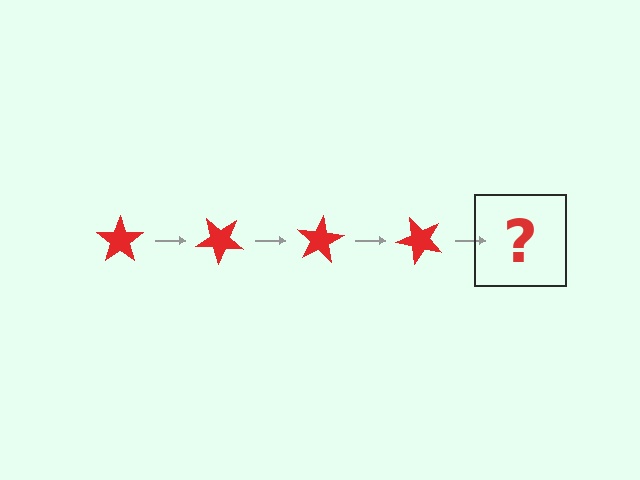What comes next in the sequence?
The next element should be a red star rotated 160 degrees.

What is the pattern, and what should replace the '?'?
The pattern is that the star rotates 40 degrees each step. The '?' should be a red star rotated 160 degrees.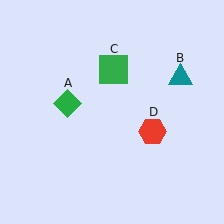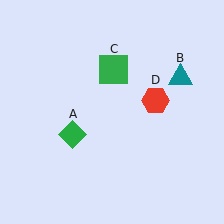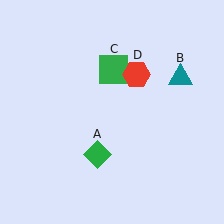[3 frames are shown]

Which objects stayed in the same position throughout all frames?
Teal triangle (object B) and green square (object C) remained stationary.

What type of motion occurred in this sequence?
The green diamond (object A), red hexagon (object D) rotated counterclockwise around the center of the scene.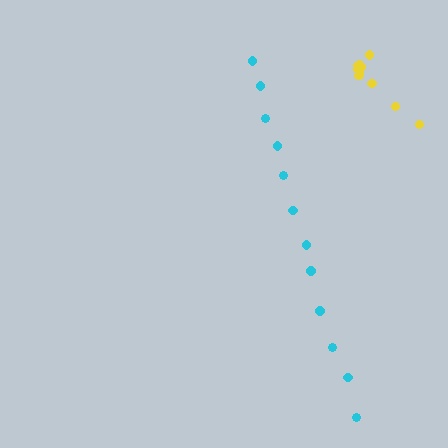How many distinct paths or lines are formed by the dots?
There are 2 distinct paths.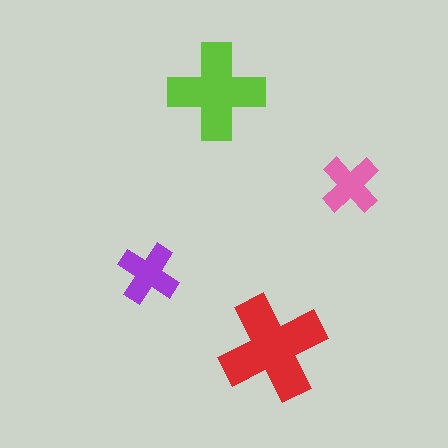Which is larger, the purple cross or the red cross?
The red one.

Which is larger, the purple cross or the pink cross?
The purple one.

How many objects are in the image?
There are 4 objects in the image.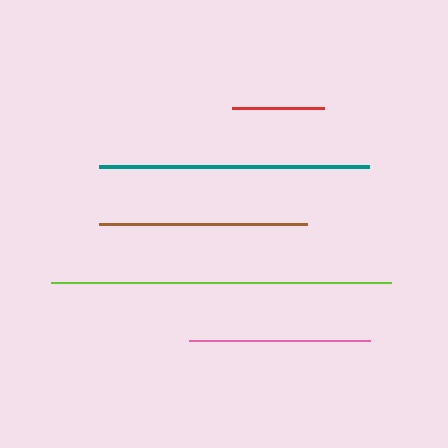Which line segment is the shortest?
The red line is the shortest at approximately 92 pixels.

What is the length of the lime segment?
The lime segment is approximately 339 pixels long.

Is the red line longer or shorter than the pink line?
The pink line is longer than the red line.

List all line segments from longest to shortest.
From longest to shortest: lime, teal, brown, pink, red.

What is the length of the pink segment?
The pink segment is approximately 181 pixels long.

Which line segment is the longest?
The lime line is the longest at approximately 339 pixels.